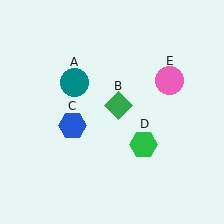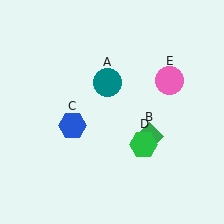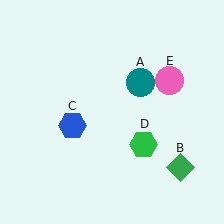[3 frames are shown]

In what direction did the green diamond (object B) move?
The green diamond (object B) moved down and to the right.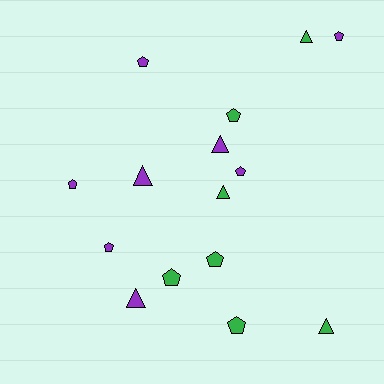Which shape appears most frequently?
Pentagon, with 9 objects.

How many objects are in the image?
There are 15 objects.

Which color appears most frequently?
Purple, with 8 objects.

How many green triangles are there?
There are 3 green triangles.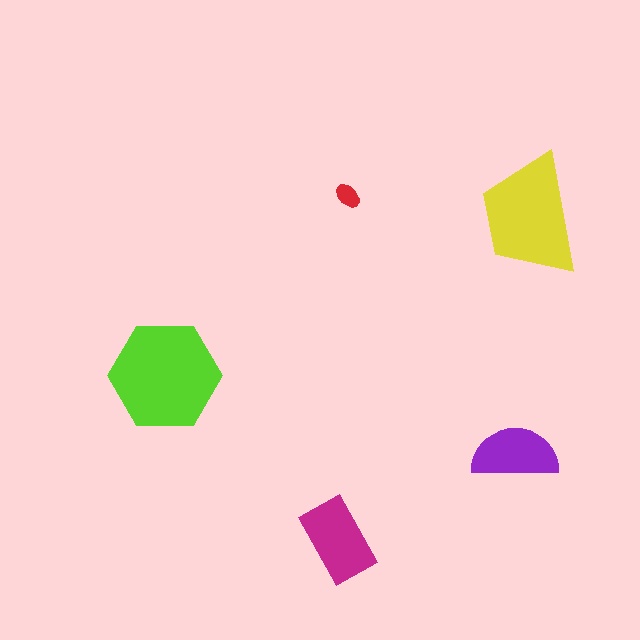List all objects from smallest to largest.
The red ellipse, the purple semicircle, the magenta rectangle, the yellow trapezoid, the lime hexagon.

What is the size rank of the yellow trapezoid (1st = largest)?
2nd.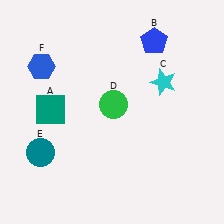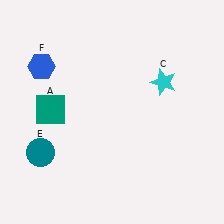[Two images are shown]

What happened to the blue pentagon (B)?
The blue pentagon (B) was removed in Image 2. It was in the top-right area of Image 1.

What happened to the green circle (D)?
The green circle (D) was removed in Image 2. It was in the top-right area of Image 1.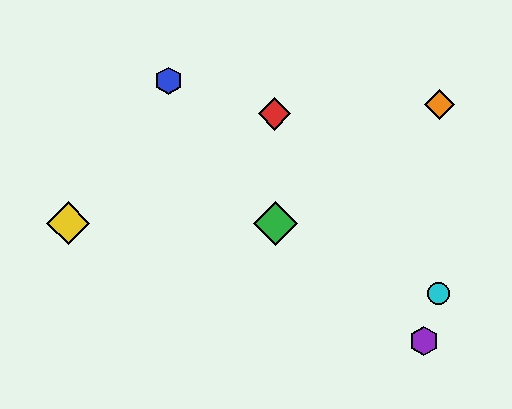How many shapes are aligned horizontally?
2 shapes (the green diamond, the yellow diamond) are aligned horizontally.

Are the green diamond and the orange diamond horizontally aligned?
No, the green diamond is at y≈223 and the orange diamond is at y≈104.